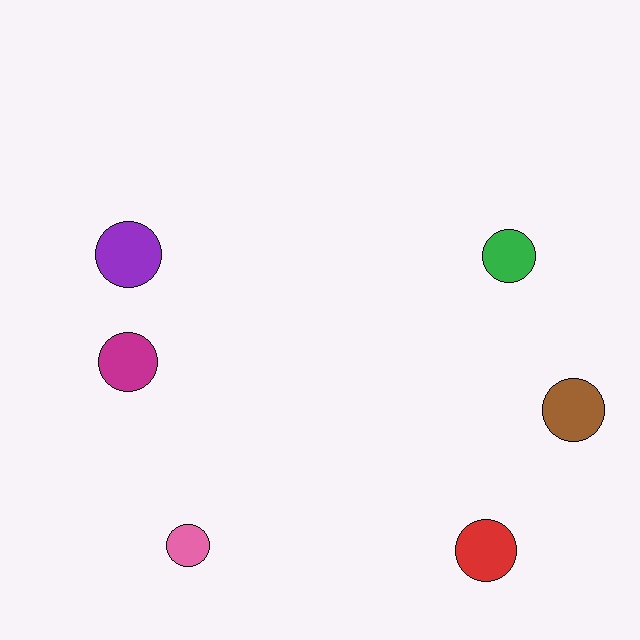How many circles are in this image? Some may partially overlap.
There are 6 circles.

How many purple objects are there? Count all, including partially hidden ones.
There is 1 purple object.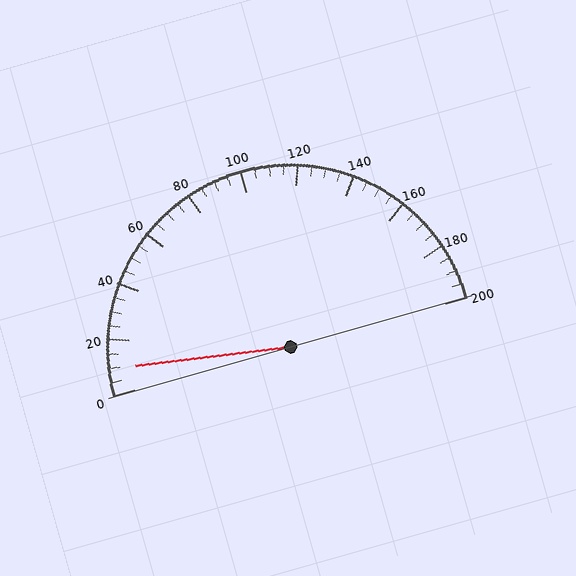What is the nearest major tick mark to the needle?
The nearest major tick mark is 0.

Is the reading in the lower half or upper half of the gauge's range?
The reading is in the lower half of the range (0 to 200).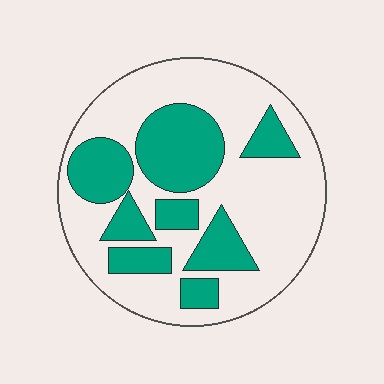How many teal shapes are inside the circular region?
8.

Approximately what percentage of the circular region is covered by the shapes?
Approximately 35%.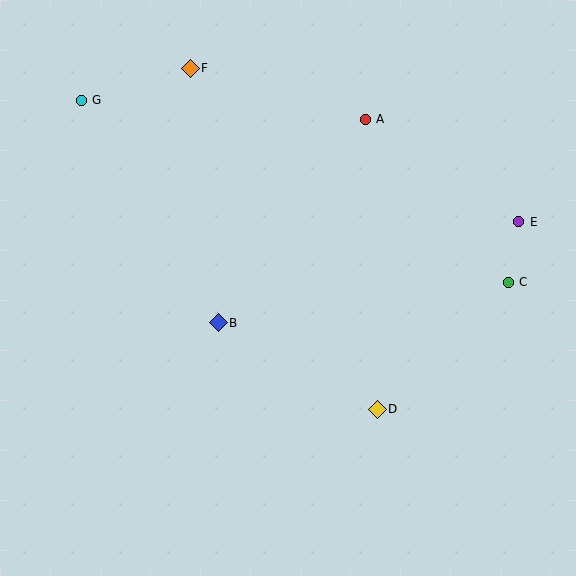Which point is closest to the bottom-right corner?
Point D is closest to the bottom-right corner.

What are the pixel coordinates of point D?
Point D is at (377, 409).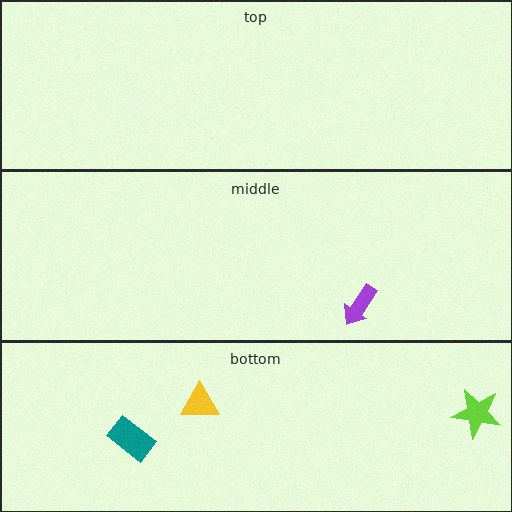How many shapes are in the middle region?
1.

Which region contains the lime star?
The bottom region.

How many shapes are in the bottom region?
3.